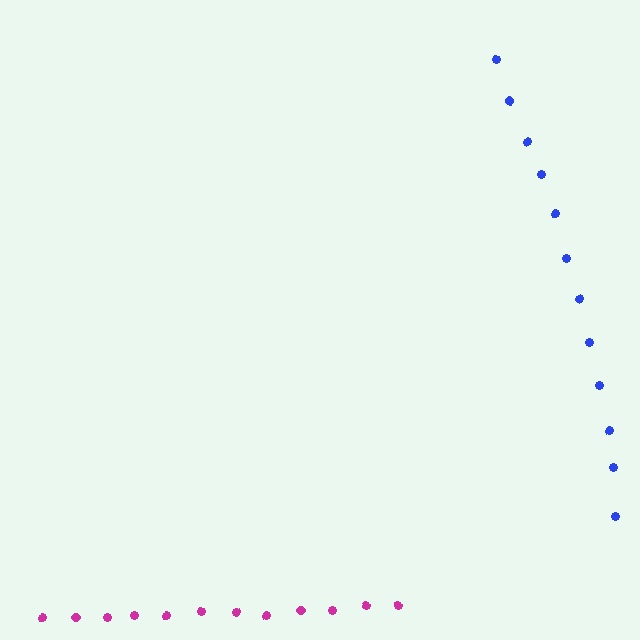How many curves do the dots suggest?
There are 2 distinct paths.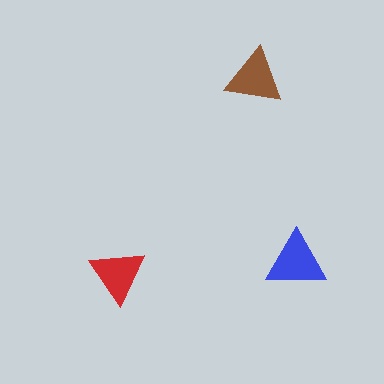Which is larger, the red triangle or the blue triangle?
The blue one.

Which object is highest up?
The brown triangle is topmost.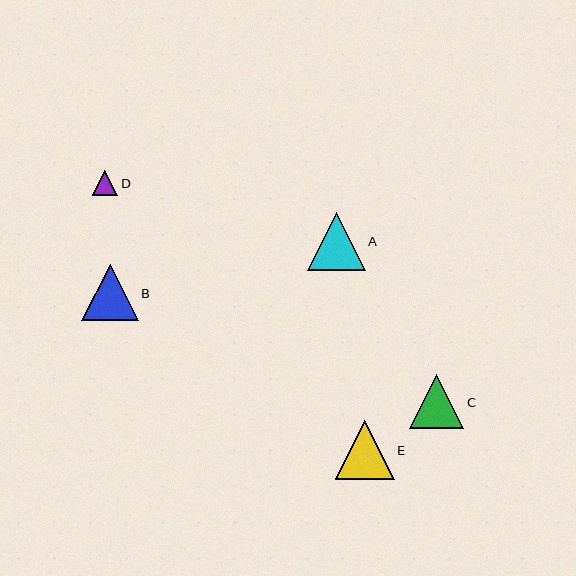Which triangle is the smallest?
Triangle D is the smallest with a size of approximately 25 pixels.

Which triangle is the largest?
Triangle E is the largest with a size of approximately 59 pixels.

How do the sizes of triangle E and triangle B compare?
Triangle E and triangle B are approximately the same size.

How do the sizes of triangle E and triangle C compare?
Triangle E and triangle C are approximately the same size.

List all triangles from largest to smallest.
From largest to smallest: E, A, B, C, D.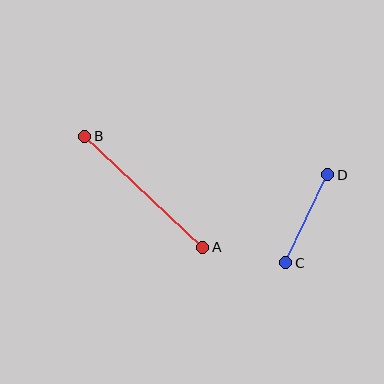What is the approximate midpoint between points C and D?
The midpoint is at approximately (307, 219) pixels.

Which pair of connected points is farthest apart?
Points A and B are farthest apart.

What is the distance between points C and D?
The distance is approximately 97 pixels.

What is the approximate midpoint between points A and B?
The midpoint is at approximately (144, 192) pixels.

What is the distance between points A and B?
The distance is approximately 162 pixels.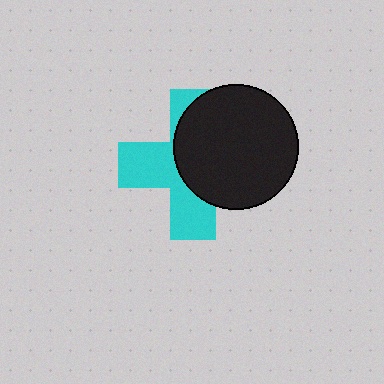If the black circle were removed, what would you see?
You would see the complete cyan cross.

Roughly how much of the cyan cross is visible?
About half of it is visible (roughly 48%).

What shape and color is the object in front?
The object in front is a black circle.